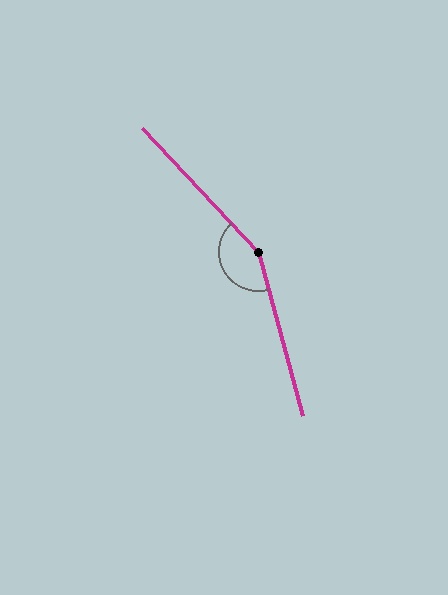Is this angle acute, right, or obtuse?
It is obtuse.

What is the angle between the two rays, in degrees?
Approximately 152 degrees.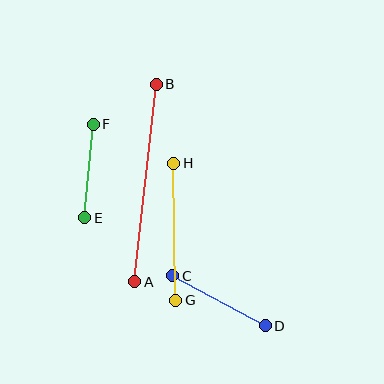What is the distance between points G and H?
The distance is approximately 137 pixels.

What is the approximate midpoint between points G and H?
The midpoint is at approximately (175, 232) pixels.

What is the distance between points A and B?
The distance is approximately 199 pixels.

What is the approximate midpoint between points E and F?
The midpoint is at approximately (89, 171) pixels.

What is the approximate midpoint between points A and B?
The midpoint is at approximately (145, 183) pixels.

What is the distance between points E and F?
The distance is approximately 94 pixels.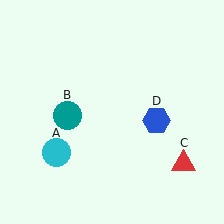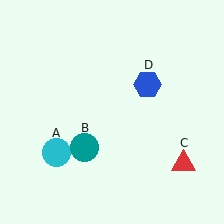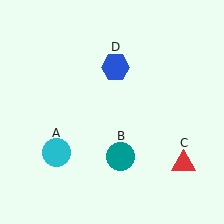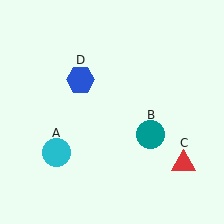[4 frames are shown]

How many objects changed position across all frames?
2 objects changed position: teal circle (object B), blue hexagon (object D).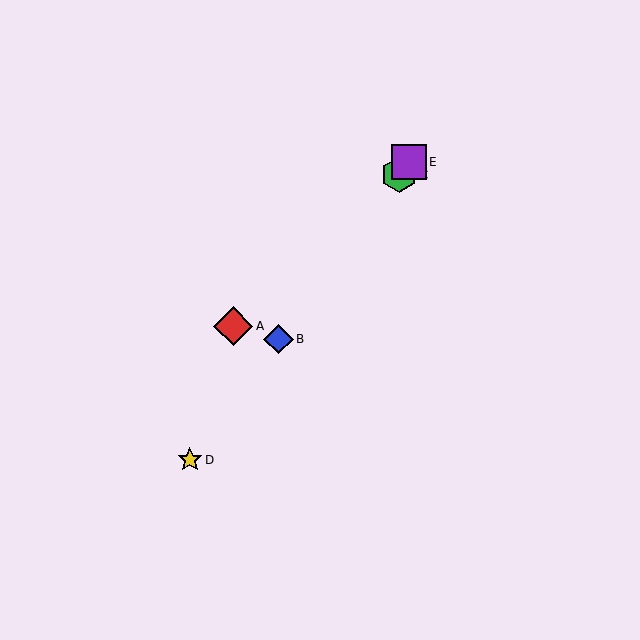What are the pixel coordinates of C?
Object C is at (399, 175).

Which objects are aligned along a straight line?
Objects B, C, D, E are aligned along a straight line.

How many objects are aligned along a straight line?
4 objects (B, C, D, E) are aligned along a straight line.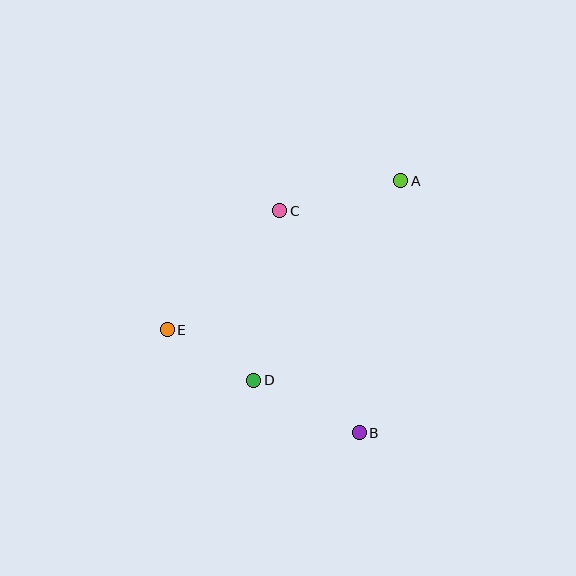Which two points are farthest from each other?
Points A and E are farthest from each other.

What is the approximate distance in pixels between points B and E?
The distance between B and E is approximately 218 pixels.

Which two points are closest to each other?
Points D and E are closest to each other.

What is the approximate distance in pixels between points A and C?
The distance between A and C is approximately 125 pixels.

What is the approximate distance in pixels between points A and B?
The distance between A and B is approximately 255 pixels.